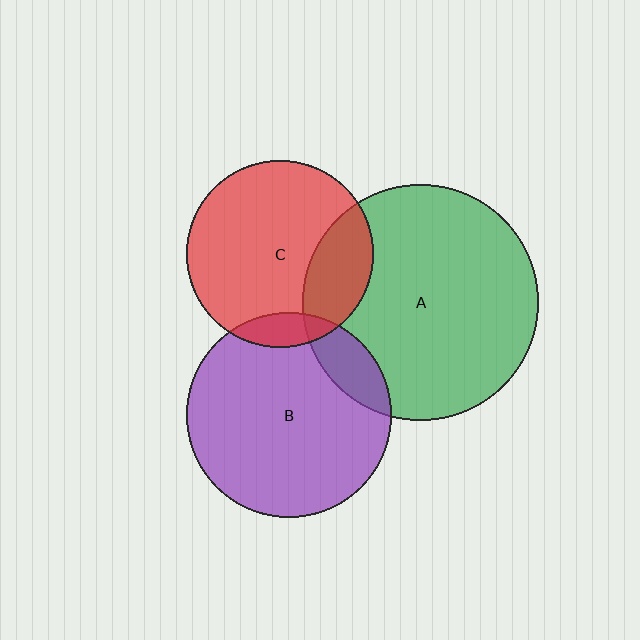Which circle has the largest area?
Circle A (green).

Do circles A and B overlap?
Yes.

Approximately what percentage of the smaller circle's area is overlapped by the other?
Approximately 15%.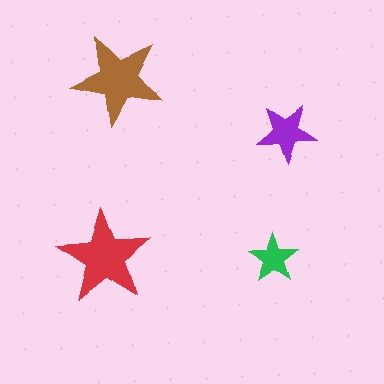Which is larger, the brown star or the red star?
The red one.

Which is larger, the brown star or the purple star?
The brown one.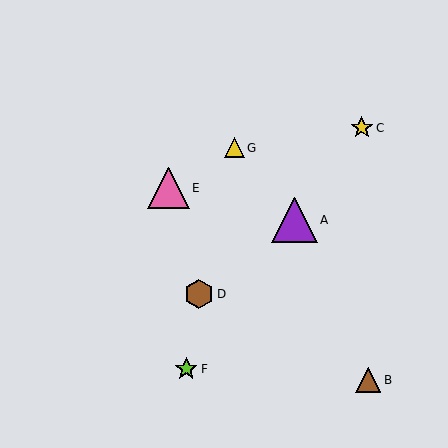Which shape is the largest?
The purple triangle (labeled A) is the largest.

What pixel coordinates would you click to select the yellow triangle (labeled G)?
Click at (234, 148) to select the yellow triangle G.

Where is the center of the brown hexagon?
The center of the brown hexagon is at (199, 294).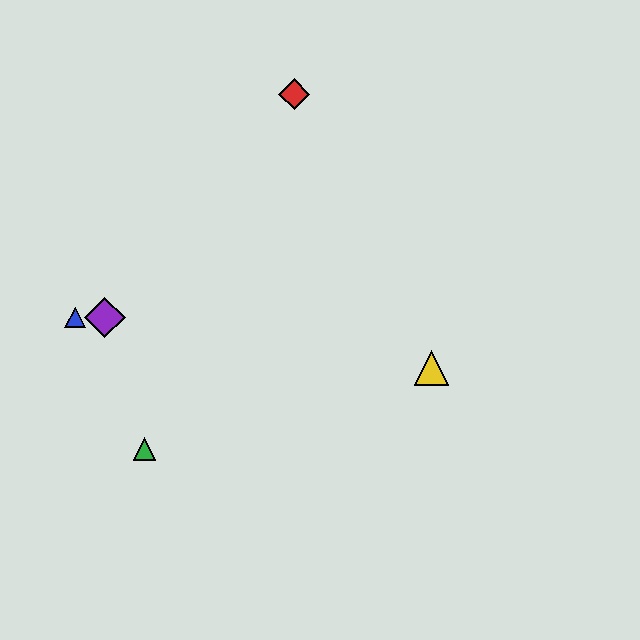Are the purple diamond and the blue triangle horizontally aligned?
Yes, both are at y≈317.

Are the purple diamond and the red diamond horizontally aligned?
No, the purple diamond is at y≈317 and the red diamond is at y≈94.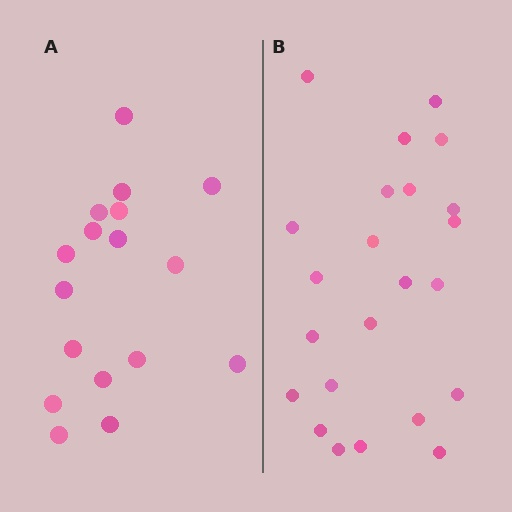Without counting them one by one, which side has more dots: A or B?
Region B (the right region) has more dots.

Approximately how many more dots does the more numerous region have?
Region B has about 6 more dots than region A.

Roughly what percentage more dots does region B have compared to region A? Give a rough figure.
About 35% more.